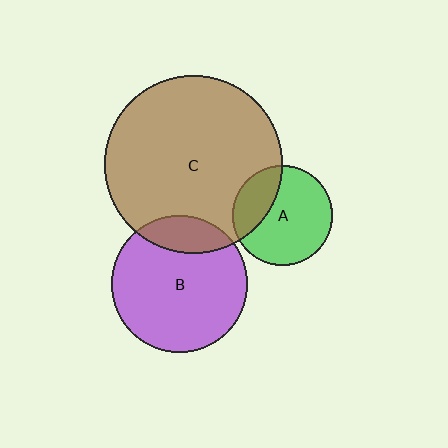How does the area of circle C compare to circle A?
Approximately 3.2 times.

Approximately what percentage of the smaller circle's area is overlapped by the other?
Approximately 15%.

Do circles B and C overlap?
Yes.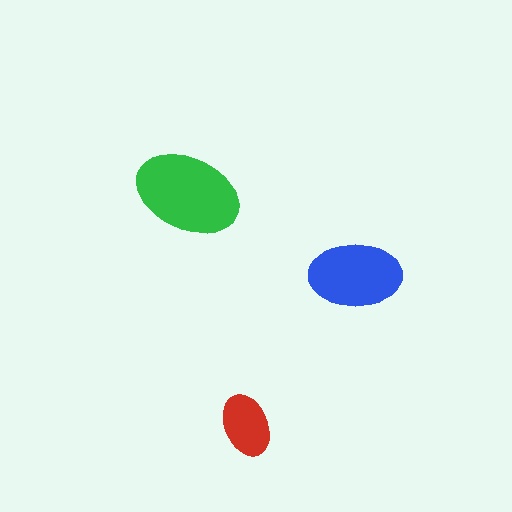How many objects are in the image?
There are 3 objects in the image.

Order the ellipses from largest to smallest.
the green one, the blue one, the red one.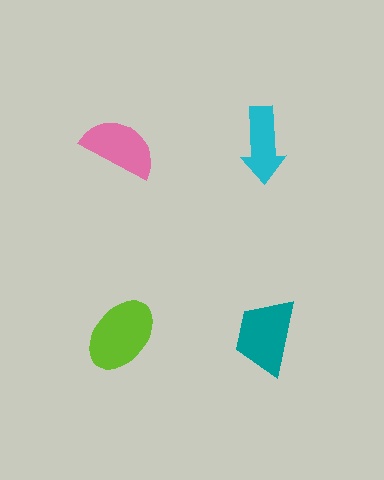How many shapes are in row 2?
2 shapes.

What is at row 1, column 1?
A pink semicircle.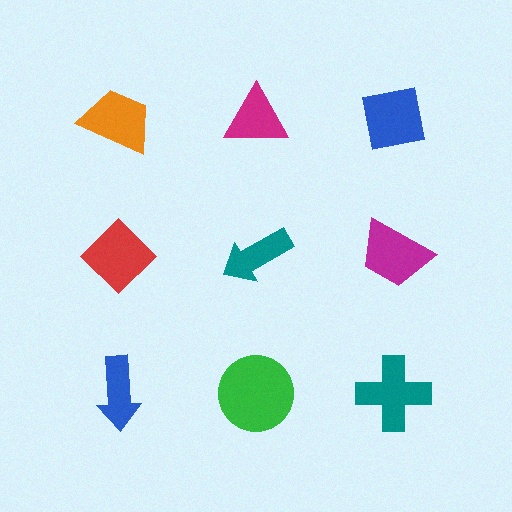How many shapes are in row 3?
3 shapes.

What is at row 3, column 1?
A blue arrow.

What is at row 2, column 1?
A red diamond.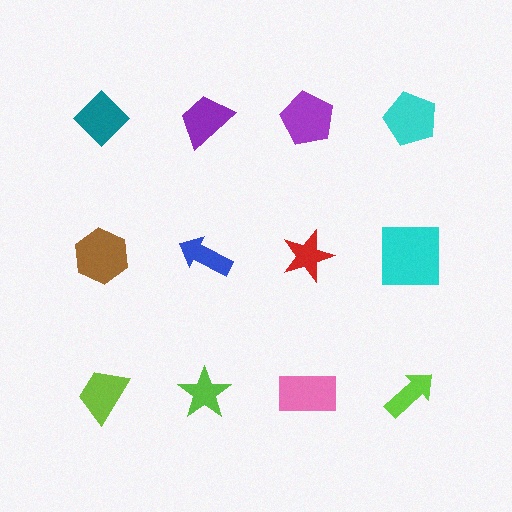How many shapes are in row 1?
4 shapes.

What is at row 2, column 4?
A cyan square.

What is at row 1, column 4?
A cyan pentagon.